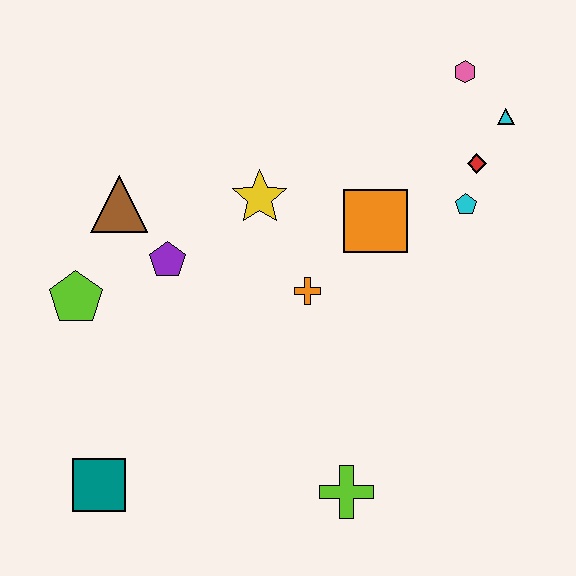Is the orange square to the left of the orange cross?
No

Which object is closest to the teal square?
The lime pentagon is closest to the teal square.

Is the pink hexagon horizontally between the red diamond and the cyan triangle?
No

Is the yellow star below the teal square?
No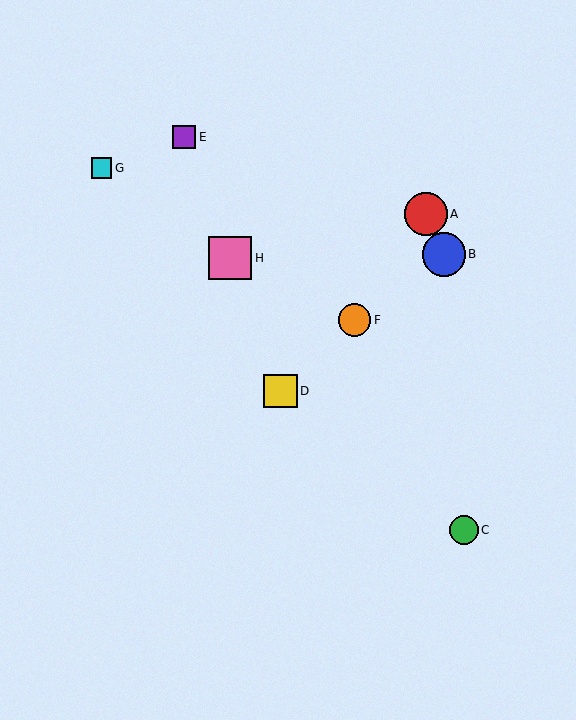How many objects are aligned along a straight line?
3 objects (D, E, H) are aligned along a straight line.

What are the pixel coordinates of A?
Object A is at (426, 214).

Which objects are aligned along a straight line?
Objects D, E, H are aligned along a straight line.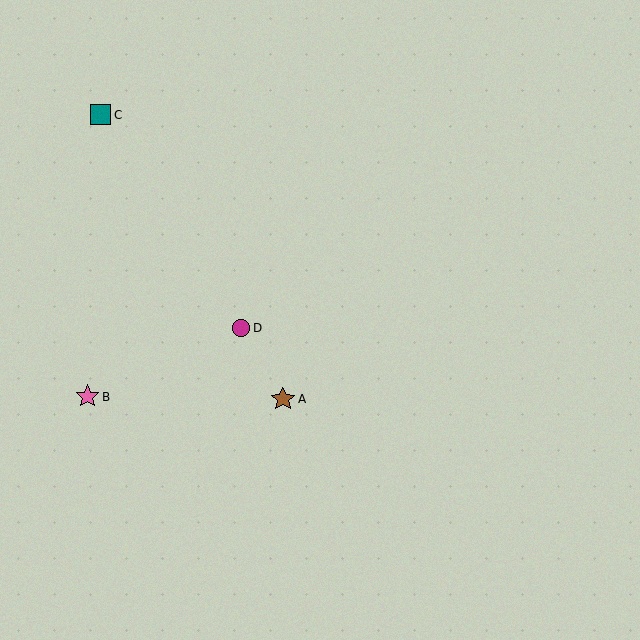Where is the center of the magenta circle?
The center of the magenta circle is at (241, 328).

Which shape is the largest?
The brown star (labeled A) is the largest.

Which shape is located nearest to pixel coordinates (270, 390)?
The brown star (labeled A) at (283, 399) is nearest to that location.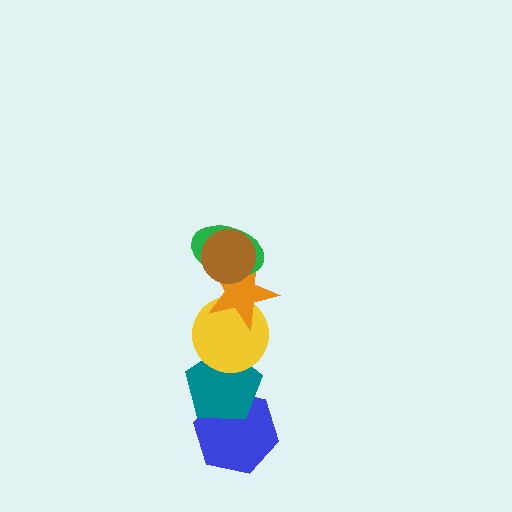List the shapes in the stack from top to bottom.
From top to bottom: the brown circle, the green ellipse, the orange star, the yellow circle, the teal pentagon, the blue hexagon.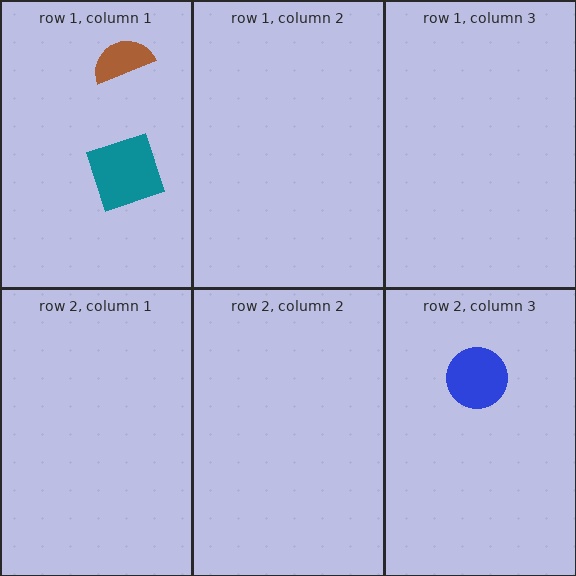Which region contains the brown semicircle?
The row 1, column 1 region.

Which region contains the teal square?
The row 1, column 1 region.